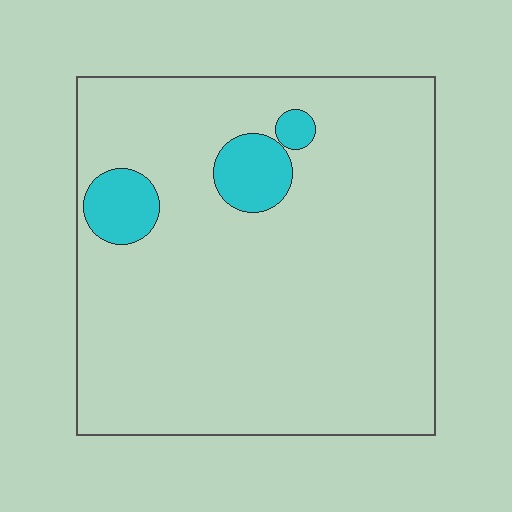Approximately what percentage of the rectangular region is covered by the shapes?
Approximately 10%.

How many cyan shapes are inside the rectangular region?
3.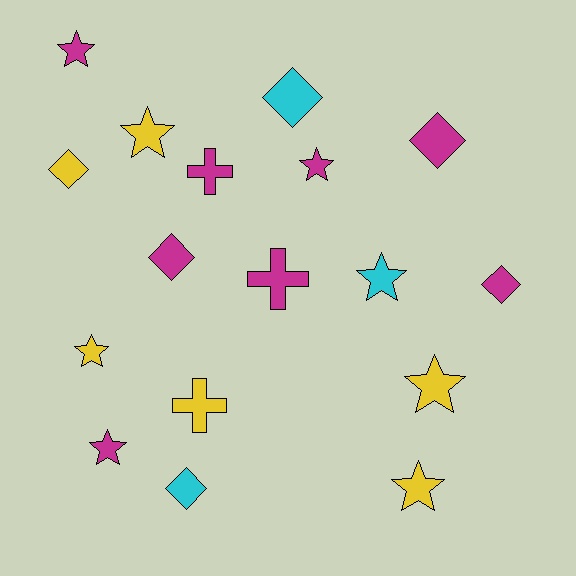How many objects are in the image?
There are 17 objects.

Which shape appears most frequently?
Star, with 8 objects.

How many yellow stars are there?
There are 4 yellow stars.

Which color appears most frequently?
Magenta, with 8 objects.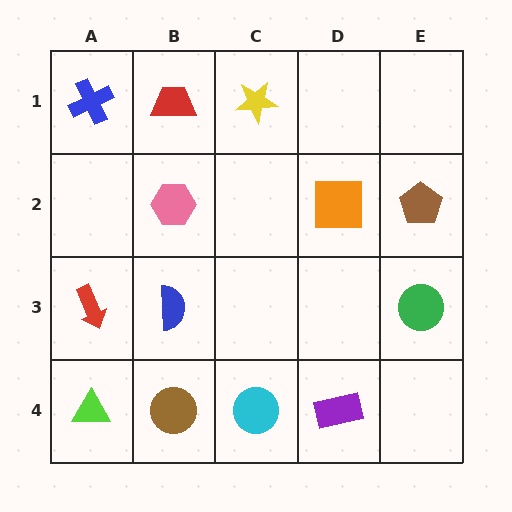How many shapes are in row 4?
4 shapes.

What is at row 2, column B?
A pink hexagon.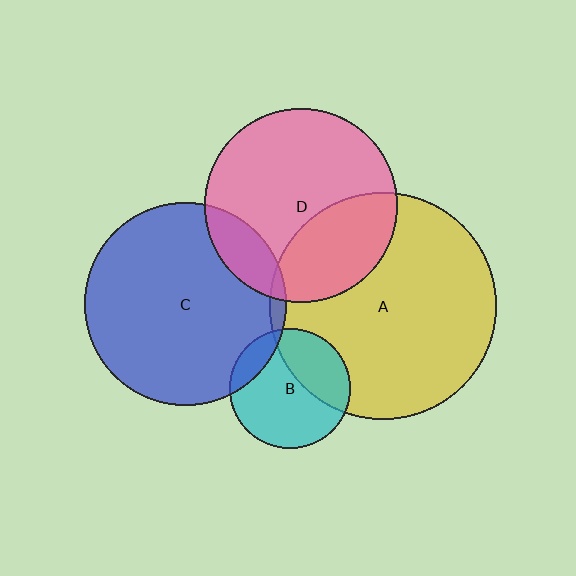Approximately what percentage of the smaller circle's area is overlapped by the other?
Approximately 30%.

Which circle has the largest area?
Circle A (yellow).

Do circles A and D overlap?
Yes.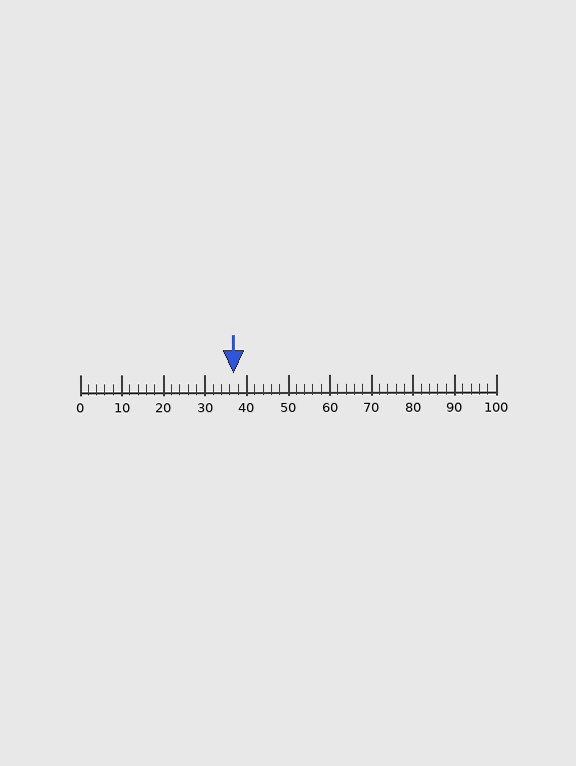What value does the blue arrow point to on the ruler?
The blue arrow points to approximately 37.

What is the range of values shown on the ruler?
The ruler shows values from 0 to 100.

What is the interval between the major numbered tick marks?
The major tick marks are spaced 10 units apart.